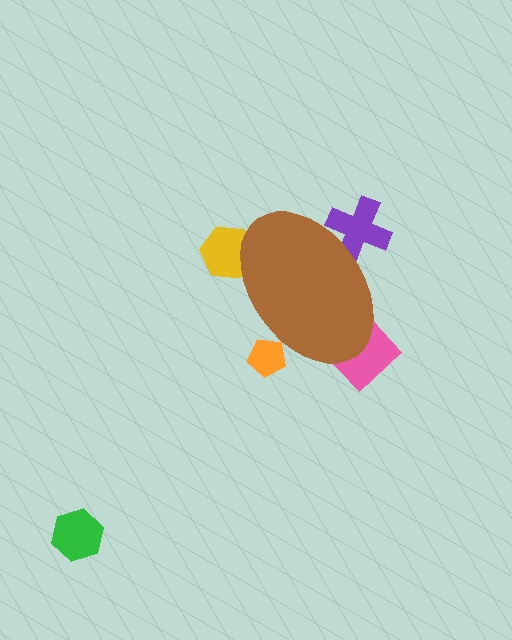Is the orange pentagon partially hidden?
Yes, the orange pentagon is partially hidden behind the brown ellipse.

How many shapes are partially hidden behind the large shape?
5 shapes are partially hidden.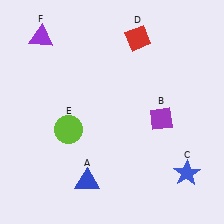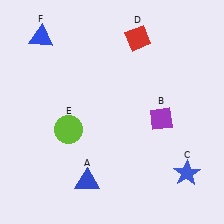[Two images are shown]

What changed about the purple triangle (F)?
In Image 1, F is purple. In Image 2, it changed to blue.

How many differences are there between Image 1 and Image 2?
There is 1 difference between the two images.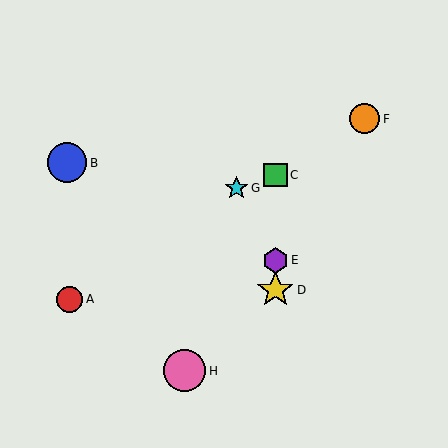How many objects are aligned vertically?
3 objects (C, D, E) are aligned vertically.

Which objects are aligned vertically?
Objects C, D, E are aligned vertically.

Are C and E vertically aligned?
Yes, both are at x≈275.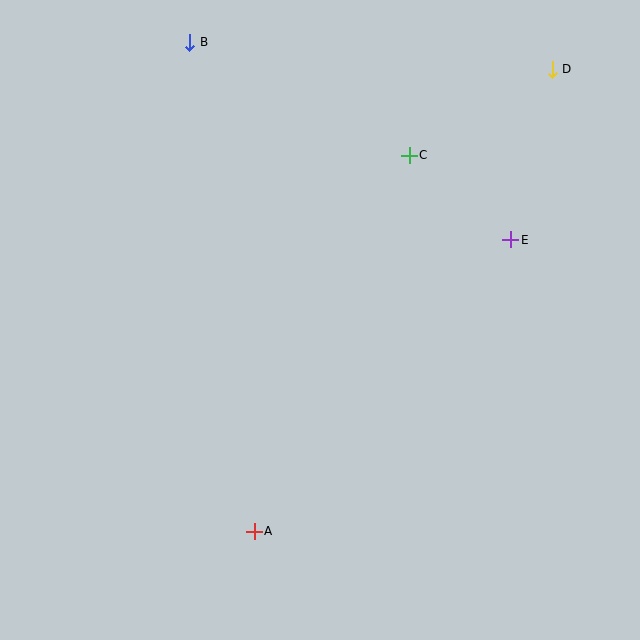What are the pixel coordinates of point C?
Point C is at (409, 155).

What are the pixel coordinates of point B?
Point B is at (190, 42).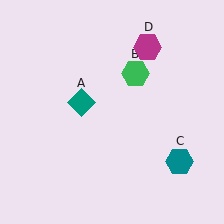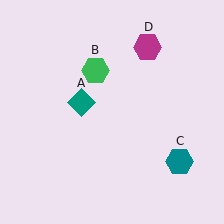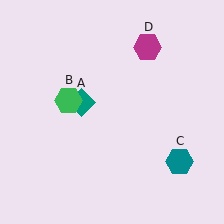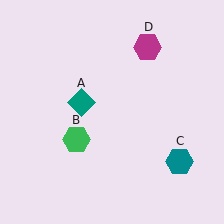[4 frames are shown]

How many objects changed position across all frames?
1 object changed position: green hexagon (object B).